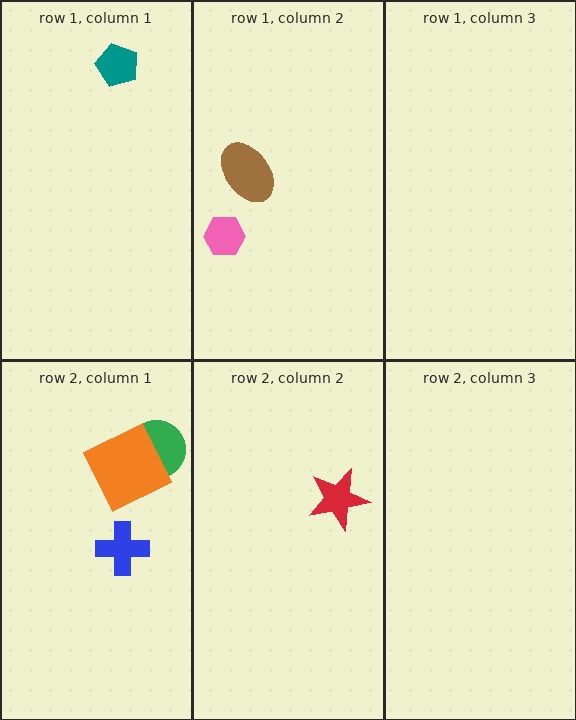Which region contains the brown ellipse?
The row 1, column 2 region.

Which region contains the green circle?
The row 2, column 1 region.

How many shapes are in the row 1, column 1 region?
1.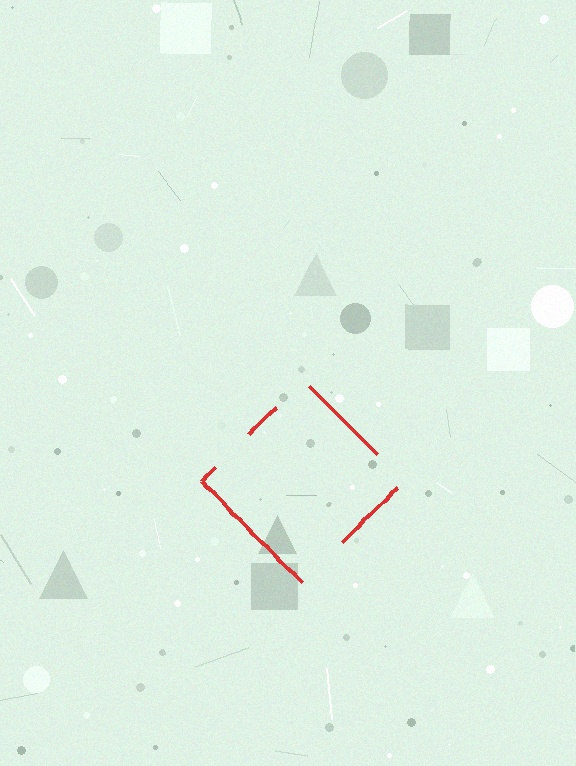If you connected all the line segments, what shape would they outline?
They would outline a diamond.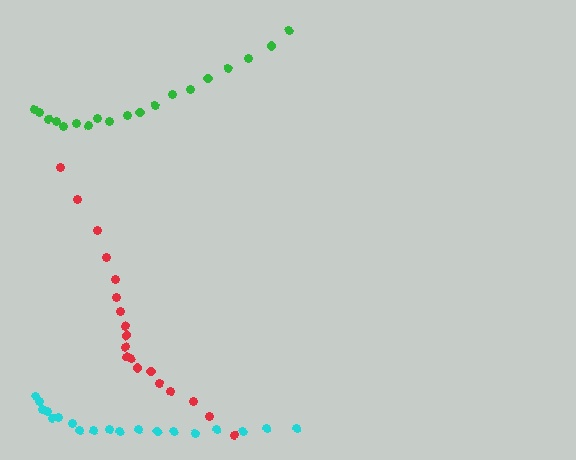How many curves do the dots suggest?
There are 3 distinct paths.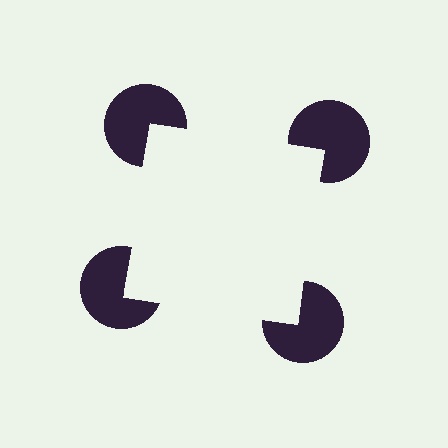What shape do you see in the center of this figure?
An illusory square — its edges are inferred from the aligned wedge cuts in the pac-man discs, not physically drawn.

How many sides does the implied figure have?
4 sides.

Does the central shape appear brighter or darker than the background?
It typically appears slightly brighter than the background, even though no actual brightness change is drawn.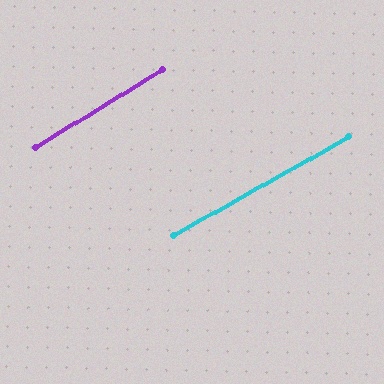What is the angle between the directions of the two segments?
Approximately 2 degrees.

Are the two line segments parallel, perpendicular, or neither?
Parallel — their directions differ by only 2.0°.